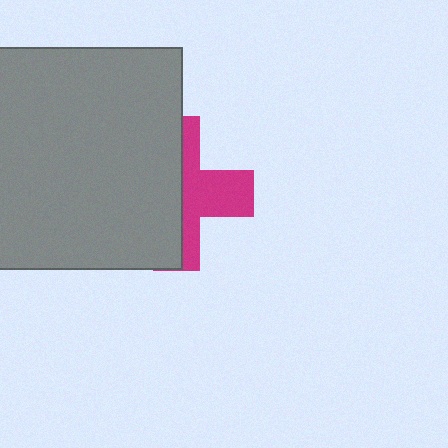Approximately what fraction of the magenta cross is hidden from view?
Roughly 58% of the magenta cross is hidden behind the gray rectangle.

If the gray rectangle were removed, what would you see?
You would see the complete magenta cross.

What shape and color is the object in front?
The object in front is a gray rectangle.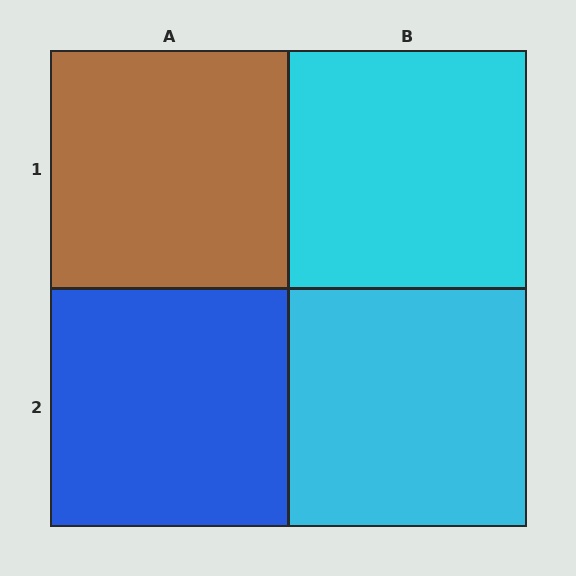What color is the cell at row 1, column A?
Brown.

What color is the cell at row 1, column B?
Cyan.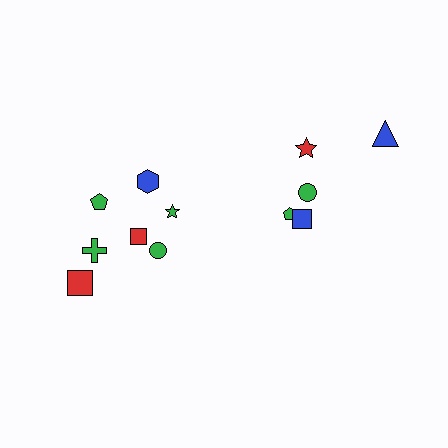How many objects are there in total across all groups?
There are 12 objects.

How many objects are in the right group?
There are 5 objects.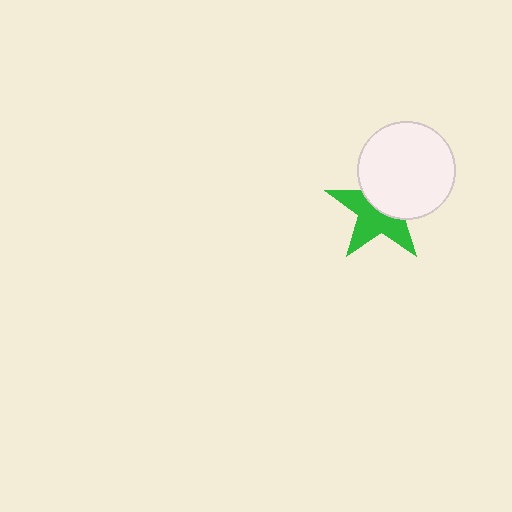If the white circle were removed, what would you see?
You would see the complete green star.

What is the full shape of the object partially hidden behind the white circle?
The partially hidden object is a green star.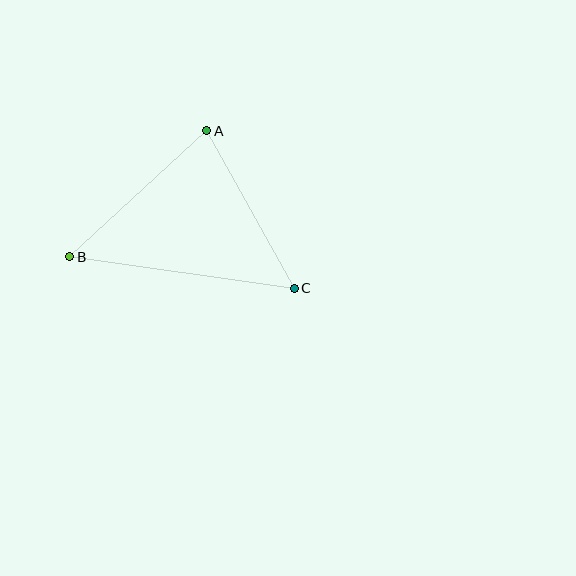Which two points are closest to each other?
Points A and C are closest to each other.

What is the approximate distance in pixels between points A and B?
The distance between A and B is approximately 186 pixels.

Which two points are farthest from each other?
Points B and C are farthest from each other.